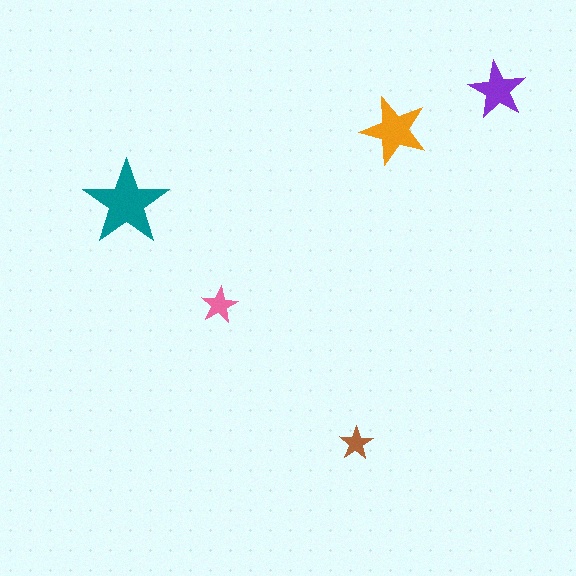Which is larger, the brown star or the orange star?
The orange one.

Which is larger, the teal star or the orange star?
The teal one.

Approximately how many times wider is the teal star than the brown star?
About 2.5 times wider.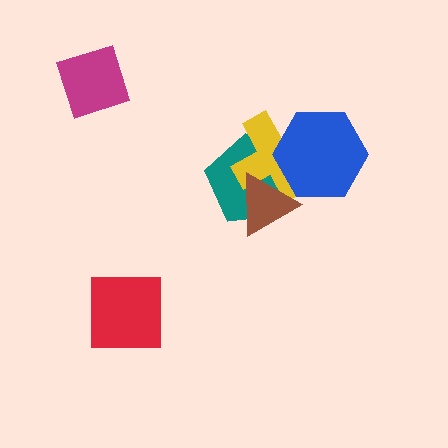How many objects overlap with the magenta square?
0 objects overlap with the magenta square.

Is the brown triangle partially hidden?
Yes, it is partially covered by another shape.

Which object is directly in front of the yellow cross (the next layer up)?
The brown triangle is directly in front of the yellow cross.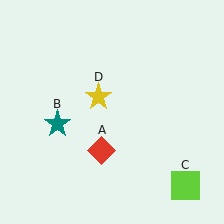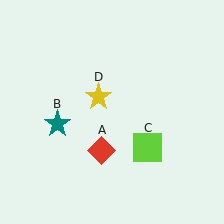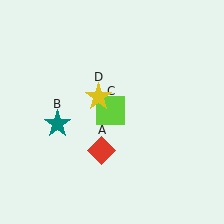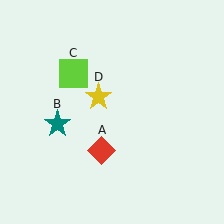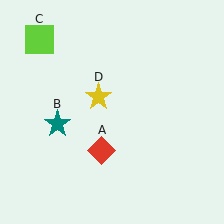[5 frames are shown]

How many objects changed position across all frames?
1 object changed position: lime square (object C).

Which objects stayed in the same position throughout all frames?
Red diamond (object A) and teal star (object B) and yellow star (object D) remained stationary.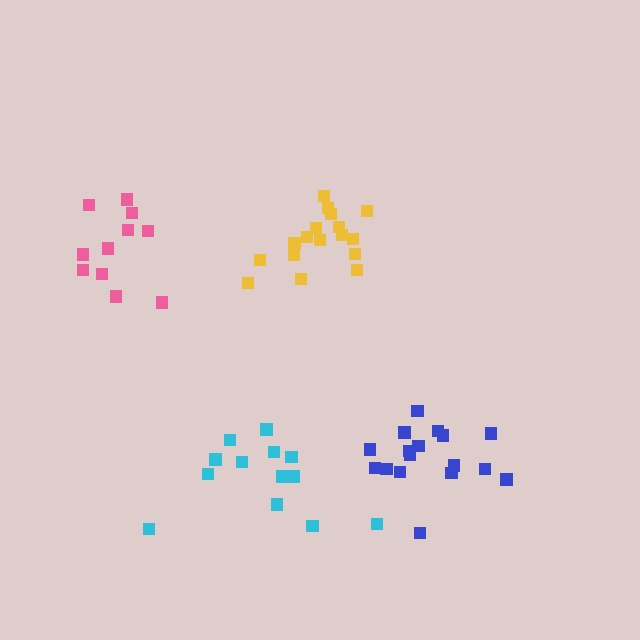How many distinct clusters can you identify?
There are 4 distinct clusters.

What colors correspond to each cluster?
The clusters are colored: pink, blue, yellow, cyan.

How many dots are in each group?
Group 1: 11 dots, Group 2: 17 dots, Group 3: 17 dots, Group 4: 13 dots (58 total).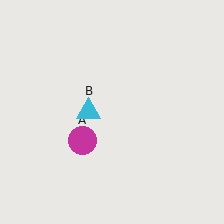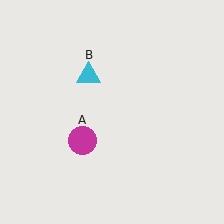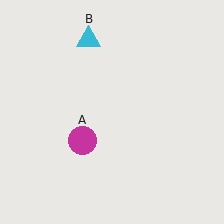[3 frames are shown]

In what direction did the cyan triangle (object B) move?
The cyan triangle (object B) moved up.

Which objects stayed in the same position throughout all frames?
Magenta circle (object A) remained stationary.